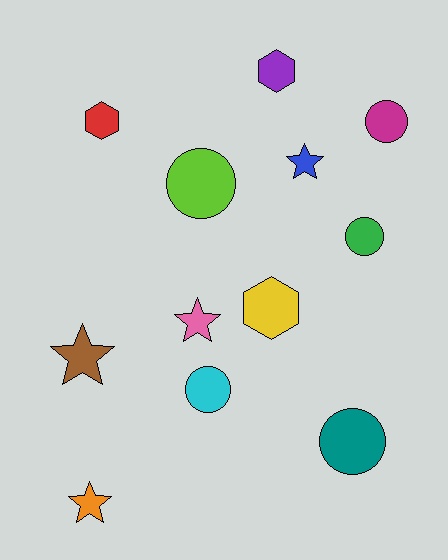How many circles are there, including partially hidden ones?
There are 5 circles.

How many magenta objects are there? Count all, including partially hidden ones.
There is 1 magenta object.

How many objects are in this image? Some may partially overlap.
There are 12 objects.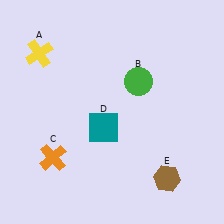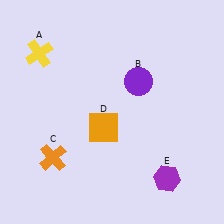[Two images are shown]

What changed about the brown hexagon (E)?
In Image 1, E is brown. In Image 2, it changed to purple.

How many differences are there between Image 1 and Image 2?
There are 3 differences between the two images.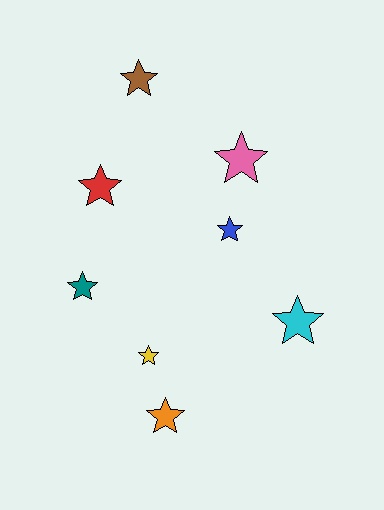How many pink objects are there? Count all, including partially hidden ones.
There is 1 pink object.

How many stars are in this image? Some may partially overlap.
There are 8 stars.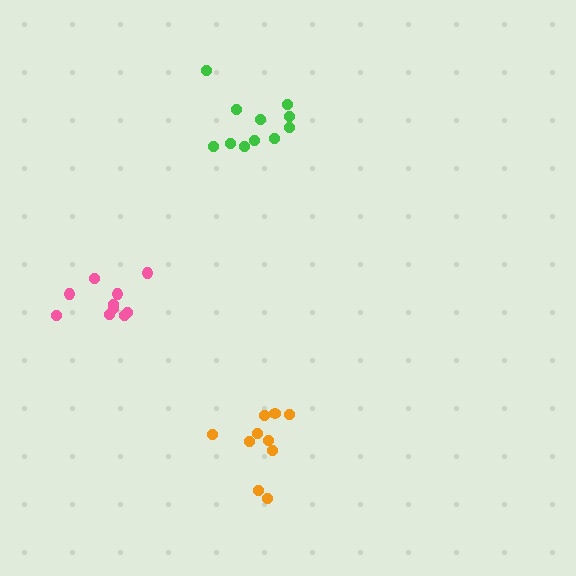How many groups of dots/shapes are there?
There are 3 groups.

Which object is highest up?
The green cluster is topmost.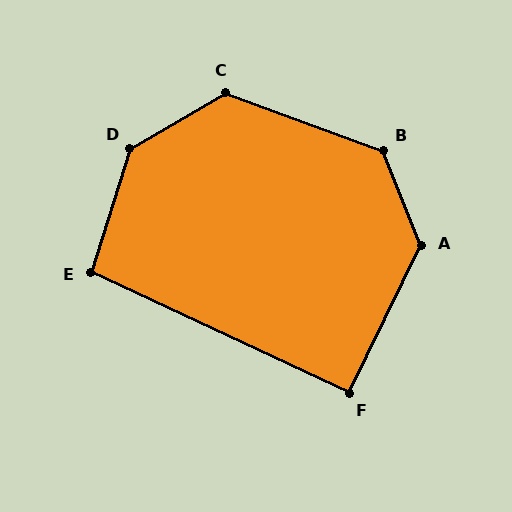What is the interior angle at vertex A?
Approximately 132 degrees (obtuse).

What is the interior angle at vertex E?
Approximately 98 degrees (obtuse).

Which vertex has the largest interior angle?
D, at approximately 137 degrees.